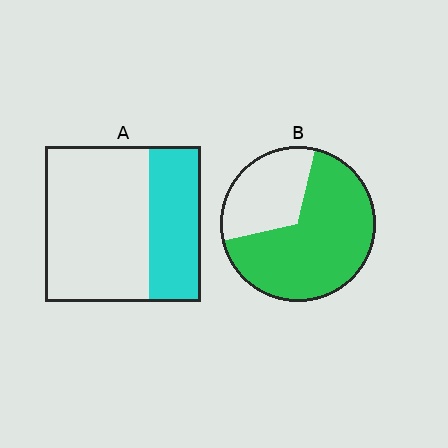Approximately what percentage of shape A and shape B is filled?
A is approximately 35% and B is approximately 70%.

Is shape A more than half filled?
No.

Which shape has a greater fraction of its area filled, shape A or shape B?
Shape B.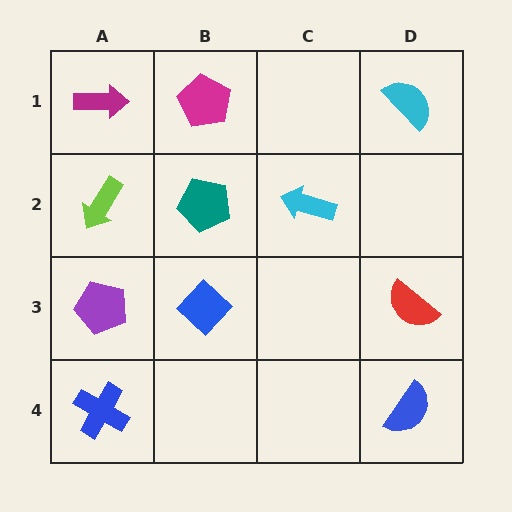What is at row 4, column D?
A blue semicircle.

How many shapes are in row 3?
3 shapes.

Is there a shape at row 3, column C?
No, that cell is empty.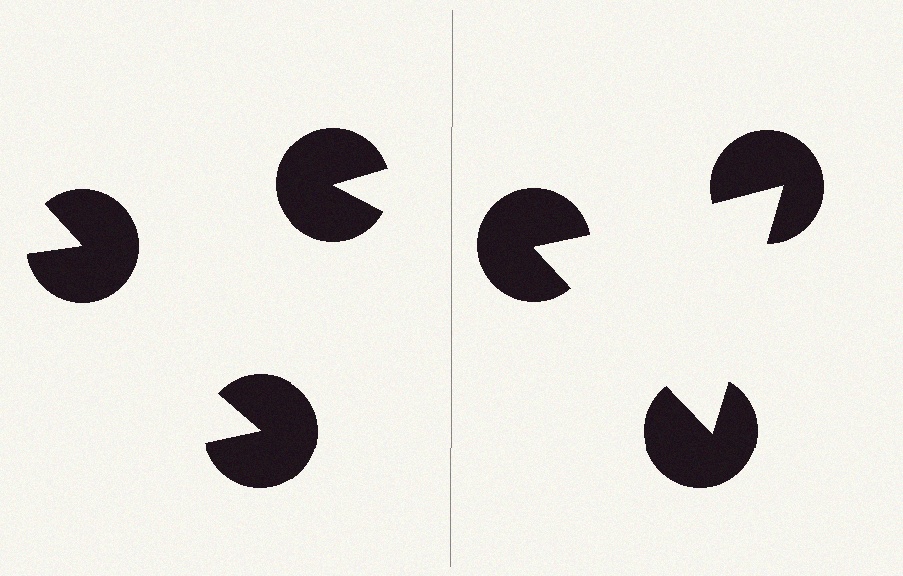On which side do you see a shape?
An illusory triangle appears on the right side. On the left side the wedge cuts are rotated, so no coherent shape forms.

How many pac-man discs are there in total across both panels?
6 — 3 on each side.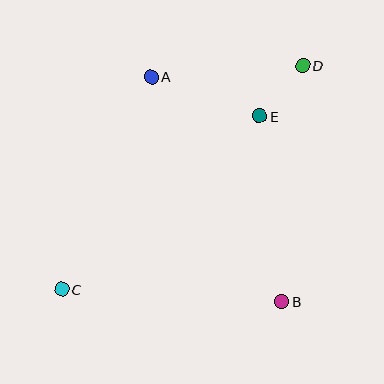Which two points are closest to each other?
Points D and E are closest to each other.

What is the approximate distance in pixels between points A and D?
The distance between A and D is approximately 152 pixels.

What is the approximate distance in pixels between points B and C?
The distance between B and C is approximately 220 pixels.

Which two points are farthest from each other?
Points C and D are farthest from each other.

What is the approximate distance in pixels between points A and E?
The distance between A and E is approximately 115 pixels.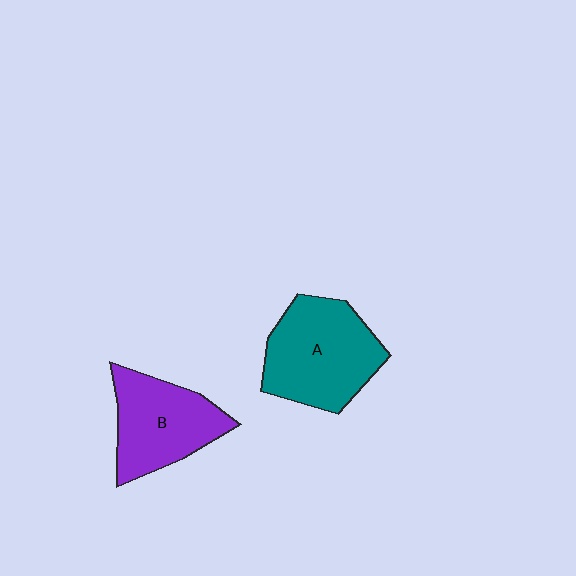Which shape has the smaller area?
Shape B (purple).